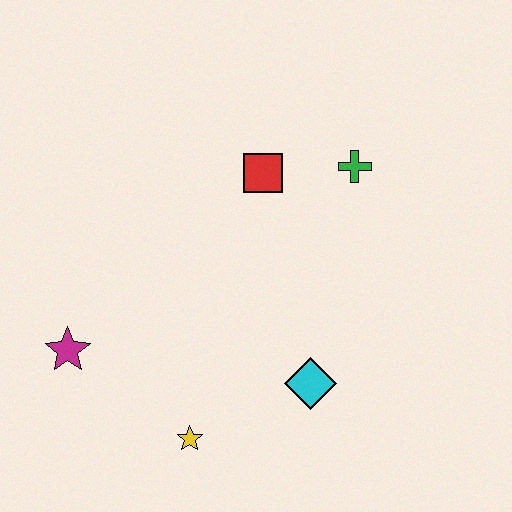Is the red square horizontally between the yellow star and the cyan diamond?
Yes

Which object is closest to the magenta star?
The yellow star is closest to the magenta star.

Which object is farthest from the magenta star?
The green cross is farthest from the magenta star.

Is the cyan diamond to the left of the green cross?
Yes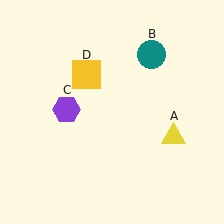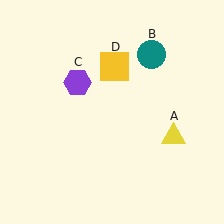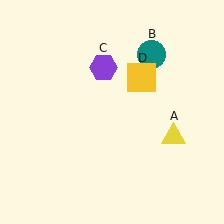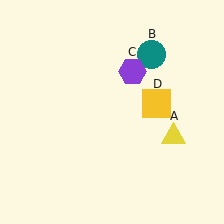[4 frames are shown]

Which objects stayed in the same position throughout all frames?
Yellow triangle (object A) and teal circle (object B) remained stationary.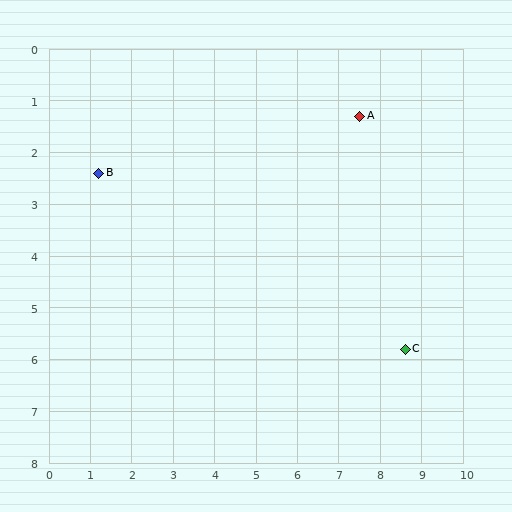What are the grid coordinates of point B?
Point B is at approximately (1.2, 2.4).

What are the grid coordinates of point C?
Point C is at approximately (8.6, 5.8).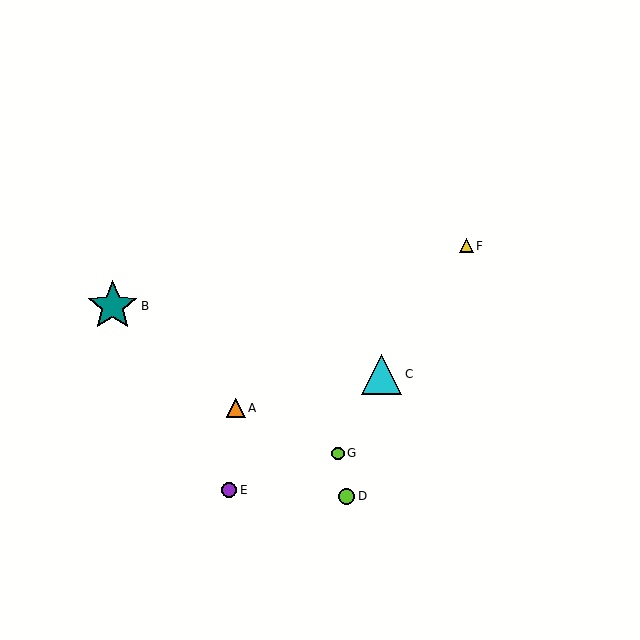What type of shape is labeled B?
Shape B is a teal star.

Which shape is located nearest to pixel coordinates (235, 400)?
The orange triangle (labeled A) at (236, 408) is nearest to that location.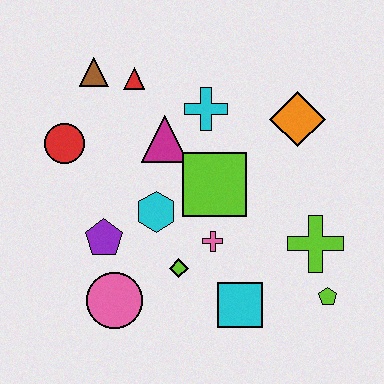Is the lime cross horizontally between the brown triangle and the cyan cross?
No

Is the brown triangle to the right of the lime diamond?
No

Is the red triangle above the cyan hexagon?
Yes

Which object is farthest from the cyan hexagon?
The lime pentagon is farthest from the cyan hexagon.